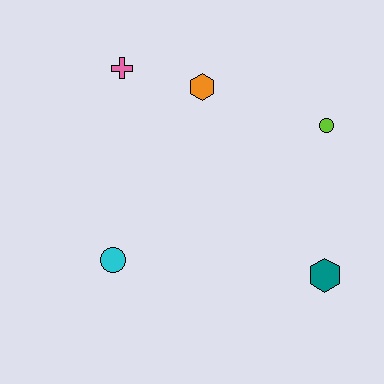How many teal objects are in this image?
There is 1 teal object.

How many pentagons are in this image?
There are no pentagons.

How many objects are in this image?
There are 5 objects.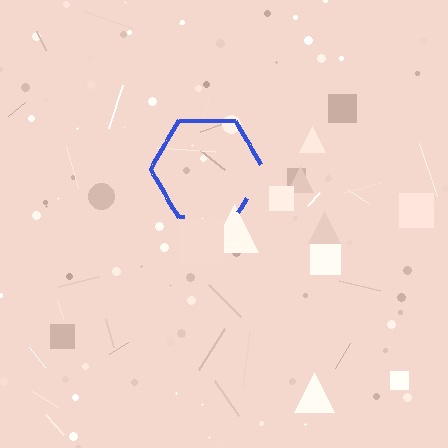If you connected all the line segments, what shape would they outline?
They would outline a hexagon.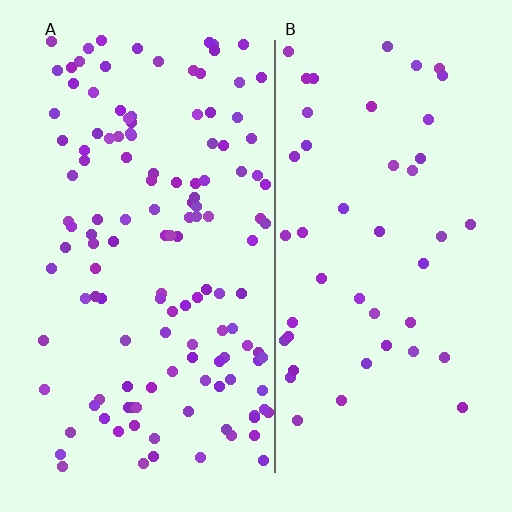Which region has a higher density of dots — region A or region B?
A (the left).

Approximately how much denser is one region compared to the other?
Approximately 2.8× — region A over region B.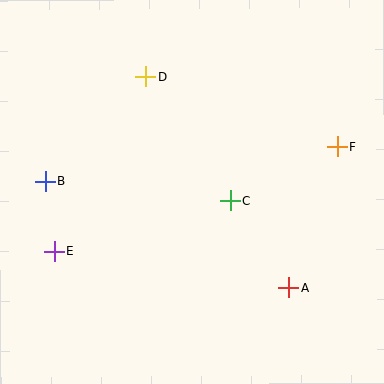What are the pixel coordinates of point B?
Point B is at (45, 181).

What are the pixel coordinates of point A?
Point A is at (289, 288).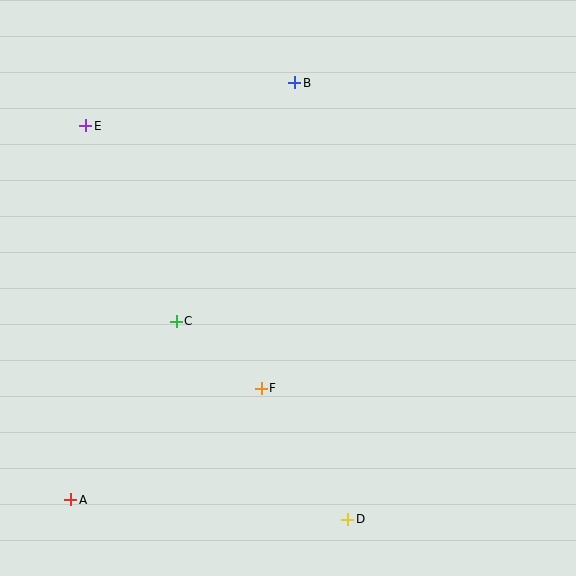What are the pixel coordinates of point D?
Point D is at (348, 519).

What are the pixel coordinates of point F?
Point F is at (261, 388).